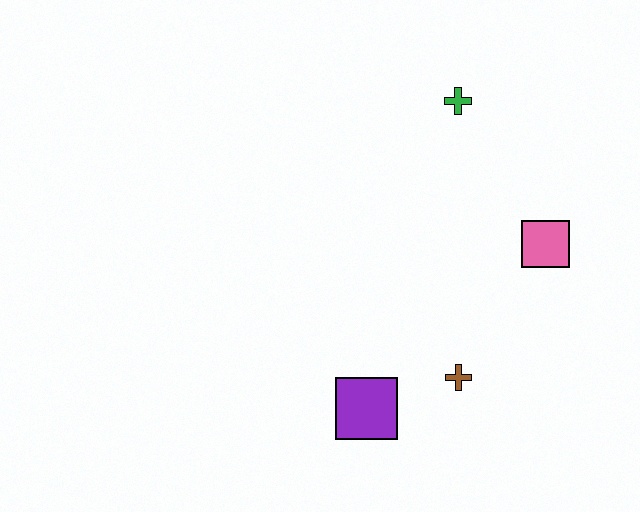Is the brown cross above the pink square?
No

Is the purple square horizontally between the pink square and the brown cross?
No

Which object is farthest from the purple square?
The green cross is farthest from the purple square.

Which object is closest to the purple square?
The brown cross is closest to the purple square.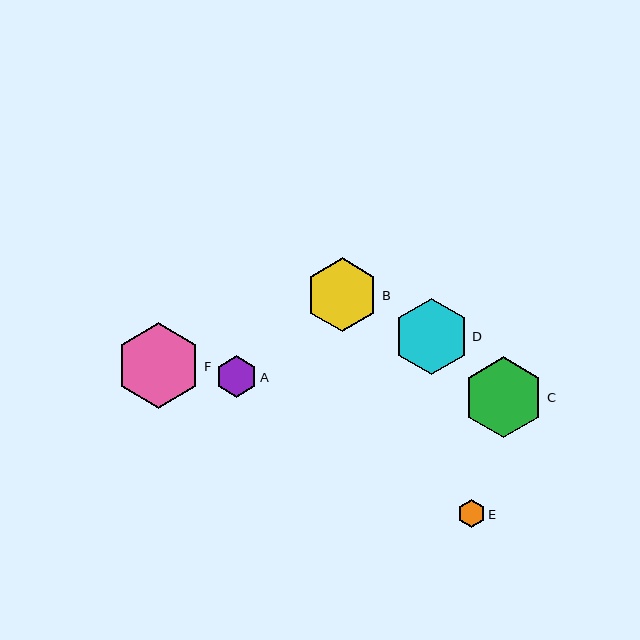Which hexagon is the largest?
Hexagon F is the largest with a size of approximately 85 pixels.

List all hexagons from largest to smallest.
From largest to smallest: F, C, D, B, A, E.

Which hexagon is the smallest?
Hexagon E is the smallest with a size of approximately 28 pixels.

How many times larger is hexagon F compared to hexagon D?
Hexagon F is approximately 1.1 times the size of hexagon D.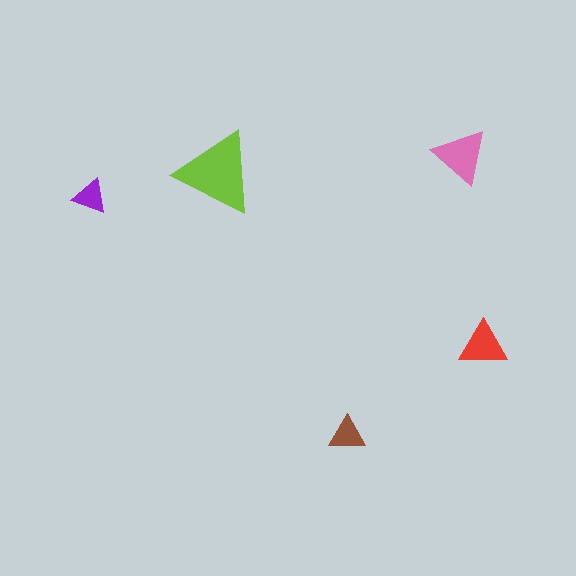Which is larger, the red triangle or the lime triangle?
The lime one.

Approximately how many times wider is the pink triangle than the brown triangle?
About 1.5 times wider.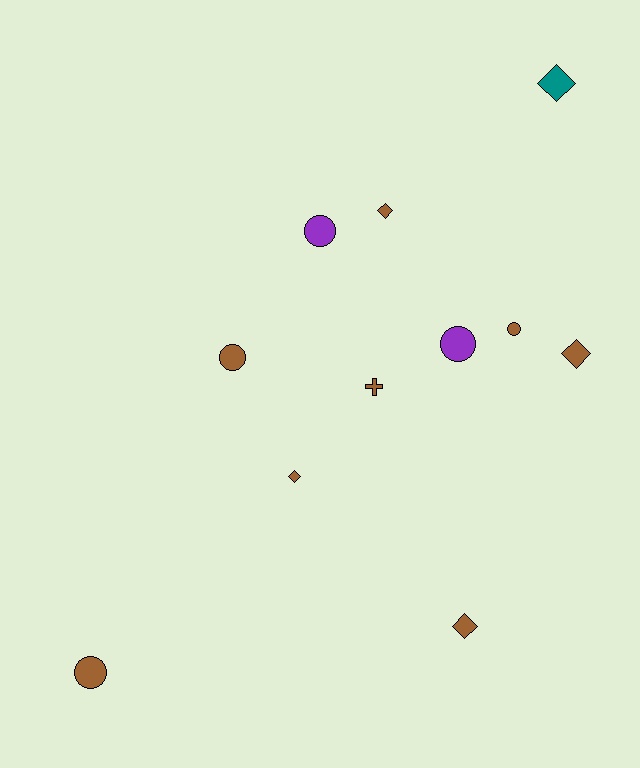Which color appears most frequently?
Brown, with 8 objects.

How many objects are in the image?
There are 11 objects.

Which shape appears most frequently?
Circle, with 5 objects.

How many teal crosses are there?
There are no teal crosses.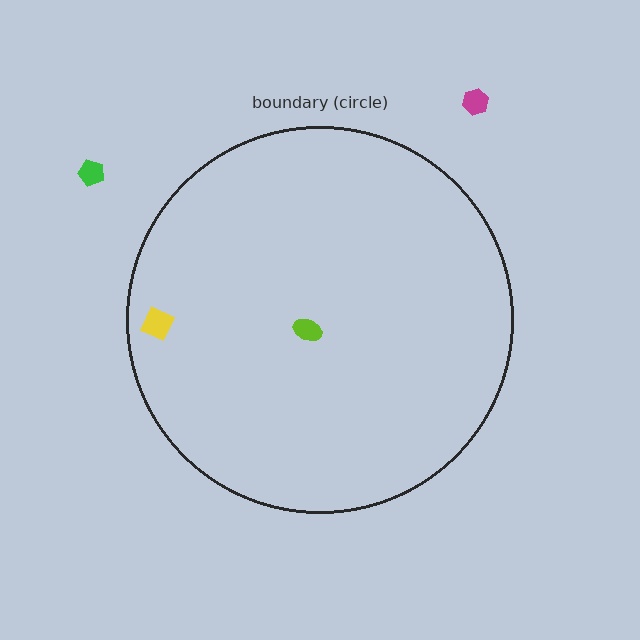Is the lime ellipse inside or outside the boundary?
Inside.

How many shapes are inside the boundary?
2 inside, 2 outside.